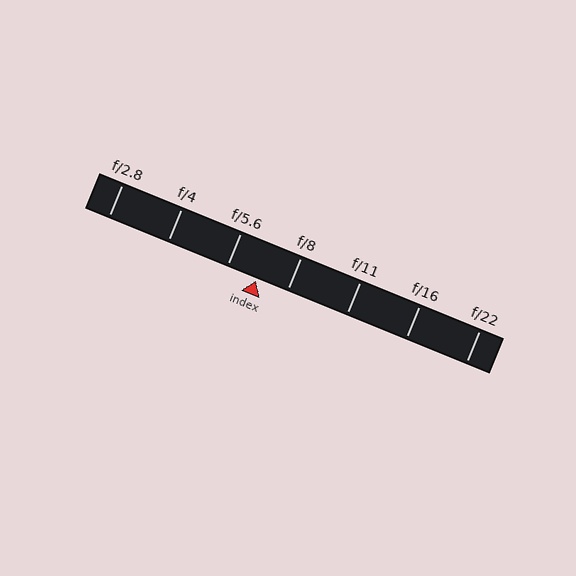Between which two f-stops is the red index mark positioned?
The index mark is between f/5.6 and f/8.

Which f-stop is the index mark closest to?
The index mark is closest to f/5.6.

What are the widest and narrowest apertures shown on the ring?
The widest aperture shown is f/2.8 and the narrowest is f/22.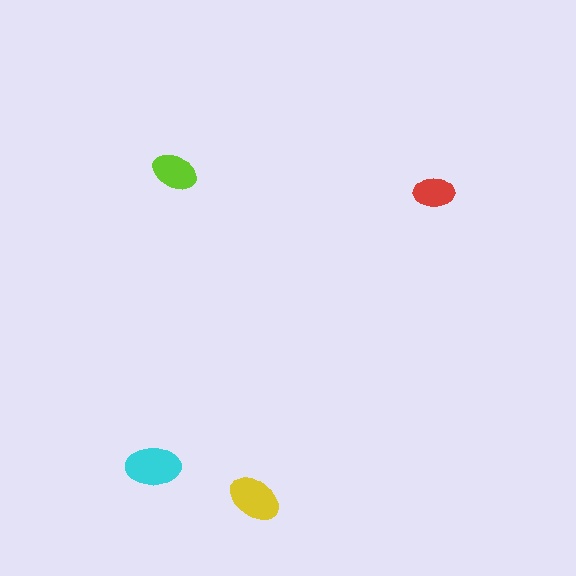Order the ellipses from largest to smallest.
the cyan one, the yellow one, the lime one, the red one.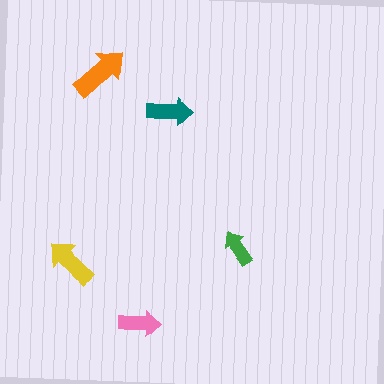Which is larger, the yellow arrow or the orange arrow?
The orange one.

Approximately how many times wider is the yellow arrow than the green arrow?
About 1.5 times wider.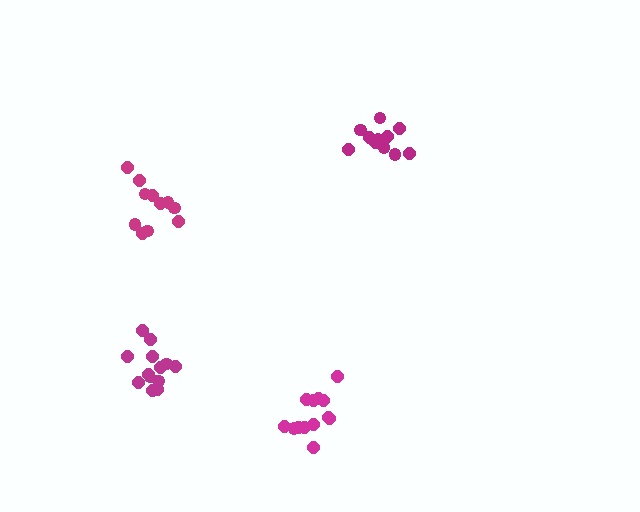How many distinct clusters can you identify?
There are 4 distinct clusters.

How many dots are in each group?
Group 1: 11 dots, Group 2: 13 dots, Group 3: 11 dots, Group 4: 13 dots (48 total).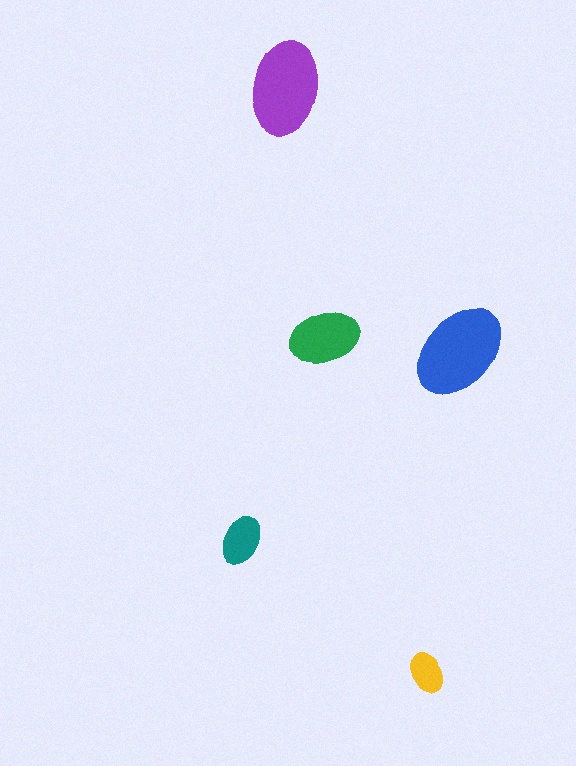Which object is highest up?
The purple ellipse is topmost.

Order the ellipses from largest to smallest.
the blue one, the purple one, the green one, the teal one, the yellow one.